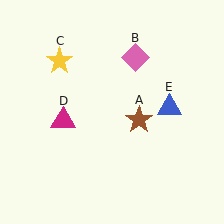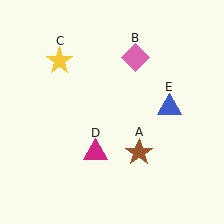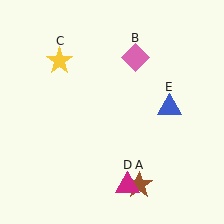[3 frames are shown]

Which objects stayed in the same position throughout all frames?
Pink diamond (object B) and yellow star (object C) and blue triangle (object E) remained stationary.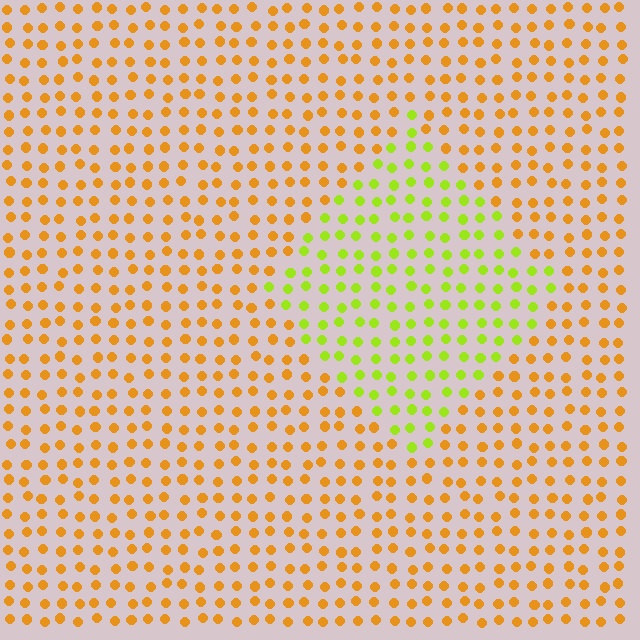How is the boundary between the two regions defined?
The boundary is defined purely by a slight shift in hue (about 48 degrees). Spacing, size, and orientation are identical on both sides.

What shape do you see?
I see a diamond.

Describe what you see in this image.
The image is filled with small orange elements in a uniform arrangement. A diamond-shaped region is visible where the elements are tinted to a slightly different hue, forming a subtle color boundary.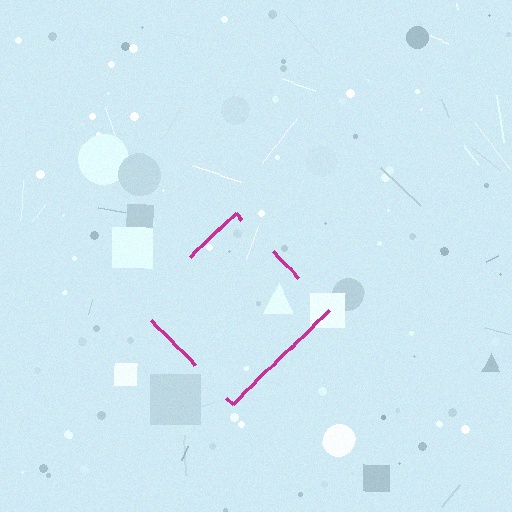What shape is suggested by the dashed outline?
The dashed outline suggests a diamond.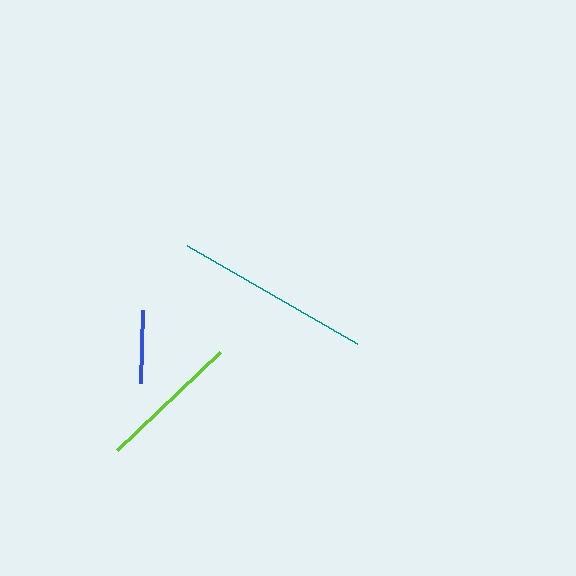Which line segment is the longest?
The teal line is the longest at approximately 196 pixels.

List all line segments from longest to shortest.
From longest to shortest: teal, lime, blue.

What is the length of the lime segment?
The lime segment is approximately 142 pixels long.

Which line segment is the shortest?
The blue line is the shortest at approximately 73 pixels.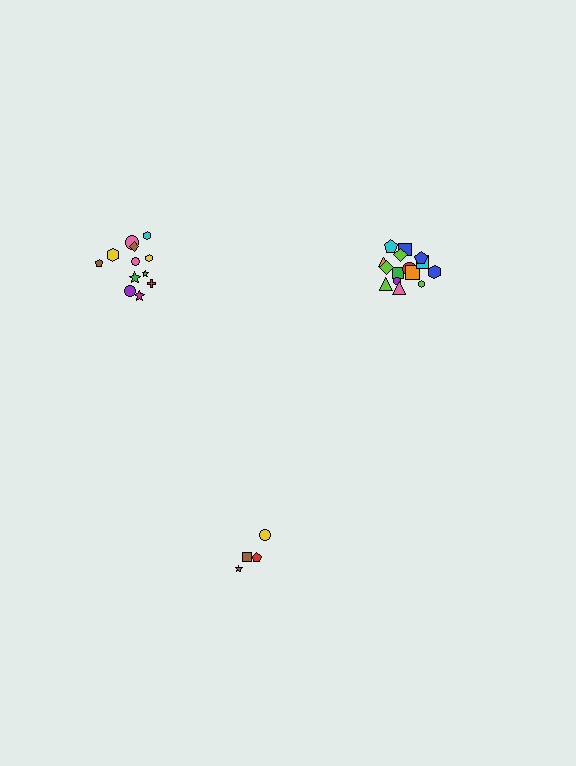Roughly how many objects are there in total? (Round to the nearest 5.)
Roughly 30 objects in total.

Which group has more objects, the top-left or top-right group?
The top-right group.